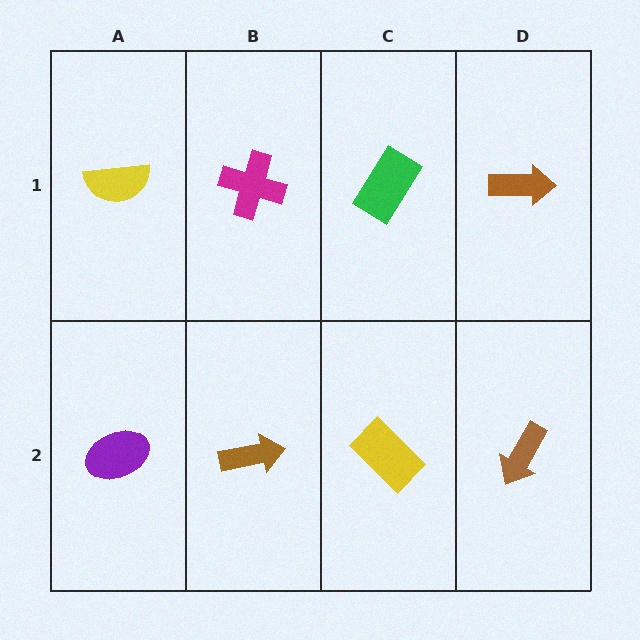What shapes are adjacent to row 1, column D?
A brown arrow (row 2, column D), a green rectangle (row 1, column C).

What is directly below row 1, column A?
A purple ellipse.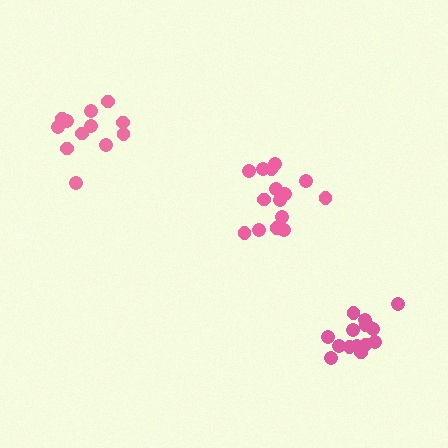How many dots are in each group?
Group 1: 15 dots, Group 2: 12 dots, Group 3: 16 dots (43 total).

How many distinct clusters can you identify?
There are 3 distinct clusters.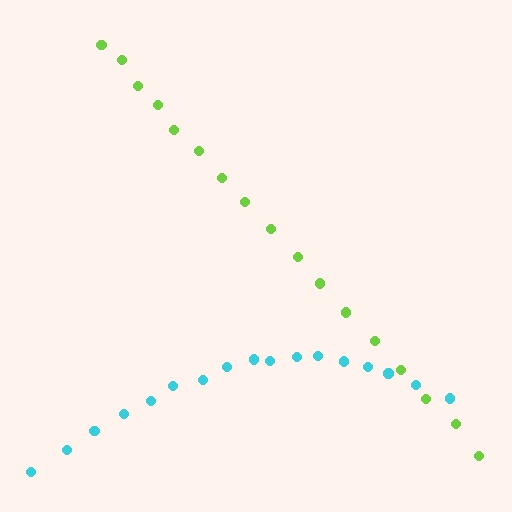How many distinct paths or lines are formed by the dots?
There are 2 distinct paths.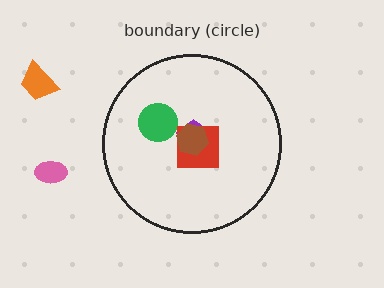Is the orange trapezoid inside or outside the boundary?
Outside.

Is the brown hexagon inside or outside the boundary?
Inside.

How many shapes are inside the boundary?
5 inside, 2 outside.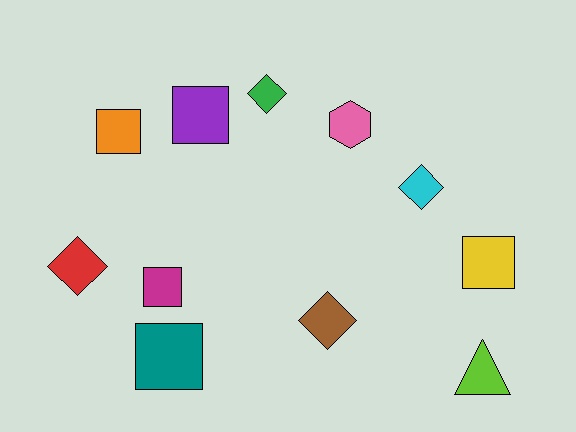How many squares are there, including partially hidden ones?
There are 5 squares.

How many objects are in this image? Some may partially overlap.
There are 11 objects.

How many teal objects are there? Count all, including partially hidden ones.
There is 1 teal object.